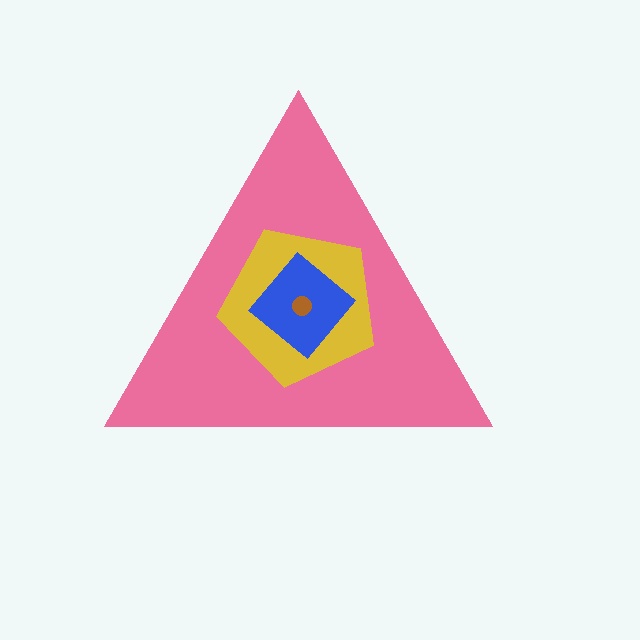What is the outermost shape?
The pink triangle.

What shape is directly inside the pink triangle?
The yellow pentagon.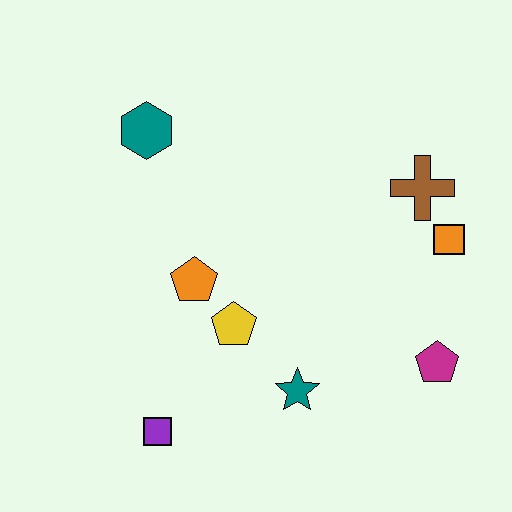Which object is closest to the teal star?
The yellow pentagon is closest to the teal star.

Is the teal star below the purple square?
No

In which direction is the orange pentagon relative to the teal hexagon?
The orange pentagon is below the teal hexagon.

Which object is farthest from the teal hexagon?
The magenta pentagon is farthest from the teal hexagon.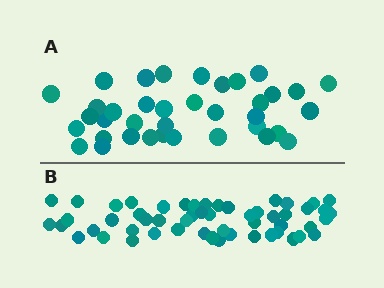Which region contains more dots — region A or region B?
Region B (the bottom region) has more dots.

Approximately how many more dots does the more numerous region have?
Region B has approximately 15 more dots than region A.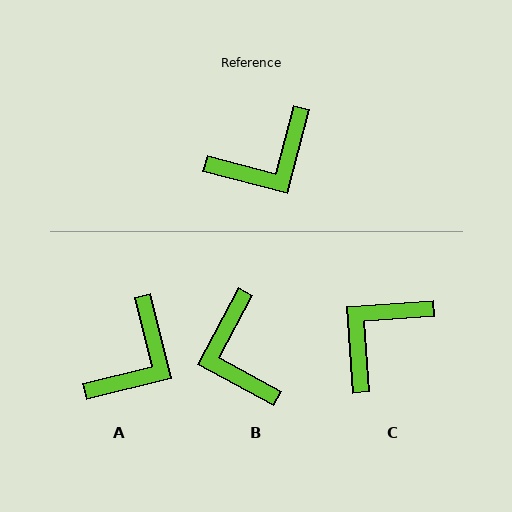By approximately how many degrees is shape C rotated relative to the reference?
Approximately 162 degrees clockwise.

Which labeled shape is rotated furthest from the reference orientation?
C, about 162 degrees away.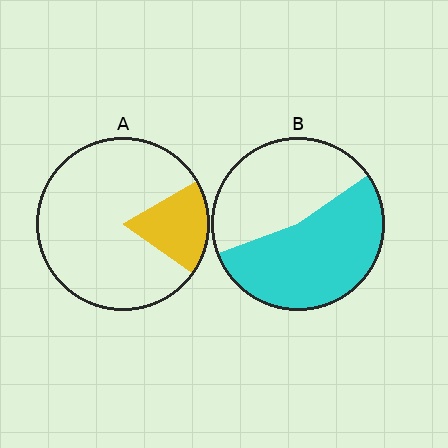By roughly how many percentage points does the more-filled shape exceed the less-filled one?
By roughly 35 percentage points (B over A).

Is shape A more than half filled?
No.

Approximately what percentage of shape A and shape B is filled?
A is approximately 20% and B is approximately 55%.